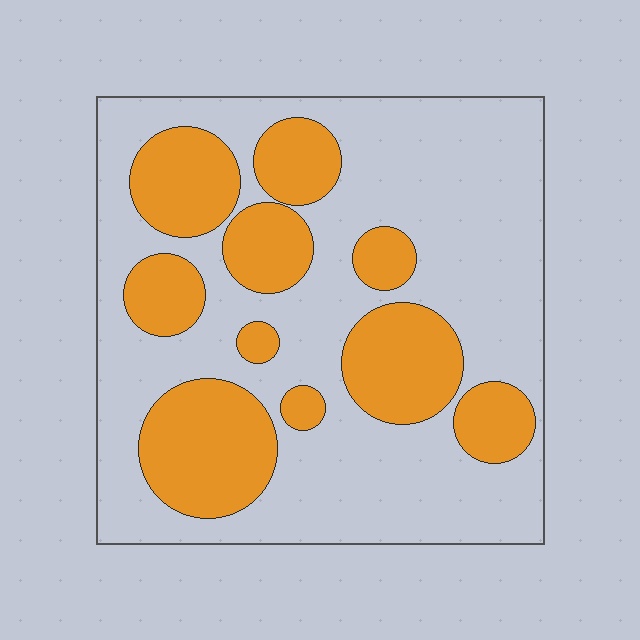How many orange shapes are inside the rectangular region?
10.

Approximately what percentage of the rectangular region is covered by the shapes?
Approximately 35%.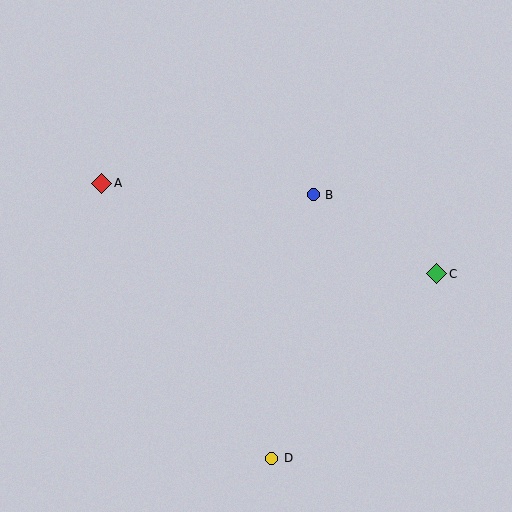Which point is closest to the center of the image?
Point B at (313, 195) is closest to the center.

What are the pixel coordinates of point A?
Point A is at (102, 183).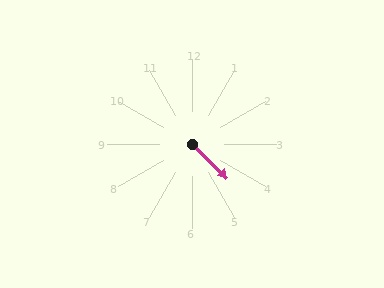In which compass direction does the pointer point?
Southeast.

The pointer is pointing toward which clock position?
Roughly 4 o'clock.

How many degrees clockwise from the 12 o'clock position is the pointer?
Approximately 135 degrees.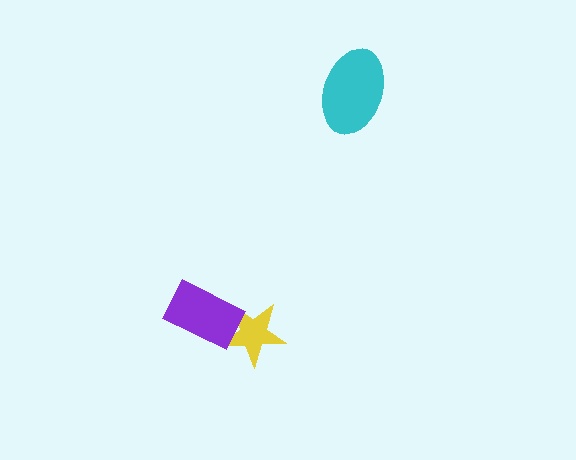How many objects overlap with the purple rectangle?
1 object overlaps with the purple rectangle.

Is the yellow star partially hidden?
Yes, it is partially covered by another shape.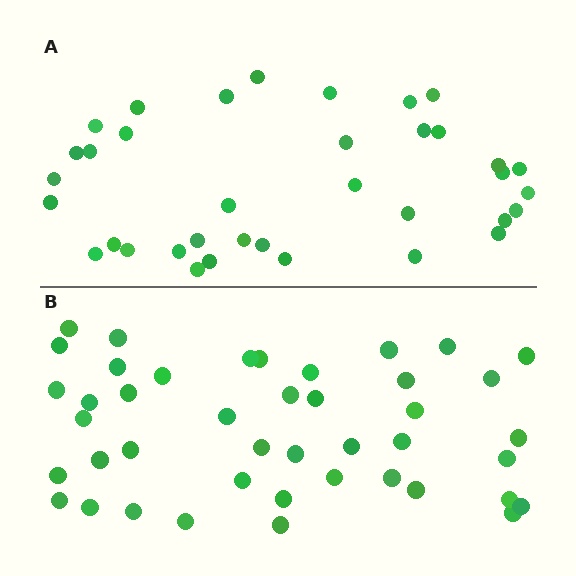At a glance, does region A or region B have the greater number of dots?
Region B (the bottom region) has more dots.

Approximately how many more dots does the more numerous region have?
Region B has roughly 8 or so more dots than region A.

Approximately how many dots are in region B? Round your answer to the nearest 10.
About 40 dots. (The exact count is 43, which rounds to 40.)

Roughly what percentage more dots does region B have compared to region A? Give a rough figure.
About 20% more.